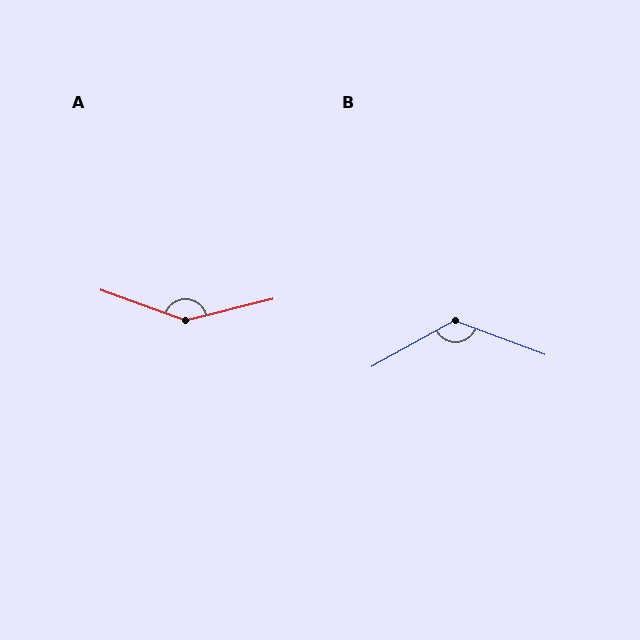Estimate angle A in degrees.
Approximately 146 degrees.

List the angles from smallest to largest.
B (131°), A (146°).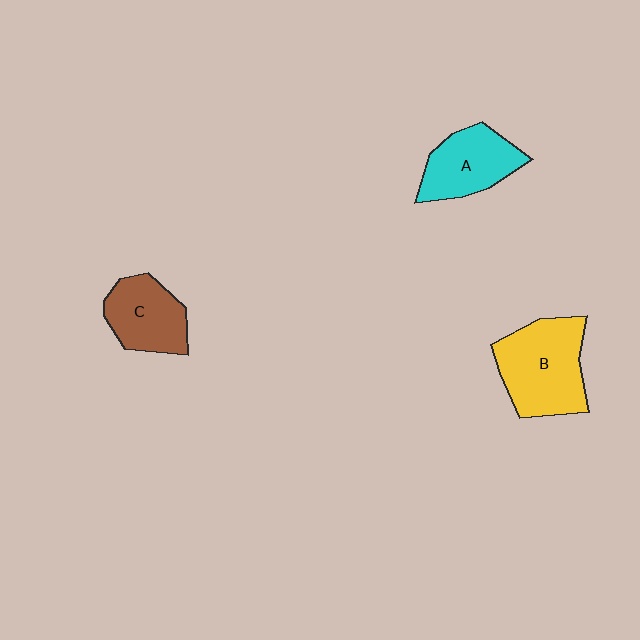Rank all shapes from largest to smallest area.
From largest to smallest: B (yellow), A (cyan), C (brown).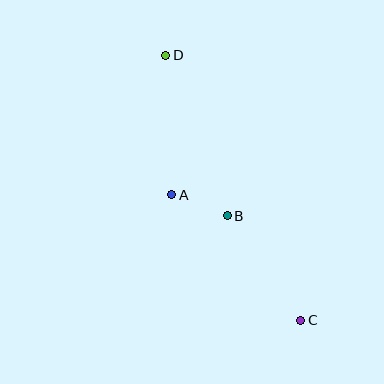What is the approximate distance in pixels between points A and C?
The distance between A and C is approximately 180 pixels.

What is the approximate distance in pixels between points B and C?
The distance between B and C is approximately 128 pixels.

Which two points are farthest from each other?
Points C and D are farthest from each other.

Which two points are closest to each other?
Points A and B are closest to each other.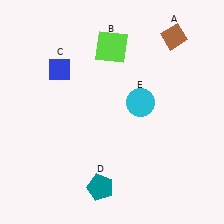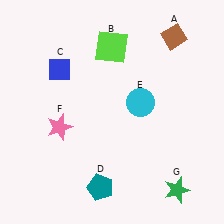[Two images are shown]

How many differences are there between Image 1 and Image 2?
There are 2 differences between the two images.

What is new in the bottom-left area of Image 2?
A pink star (F) was added in the bottom-left area of Image 2.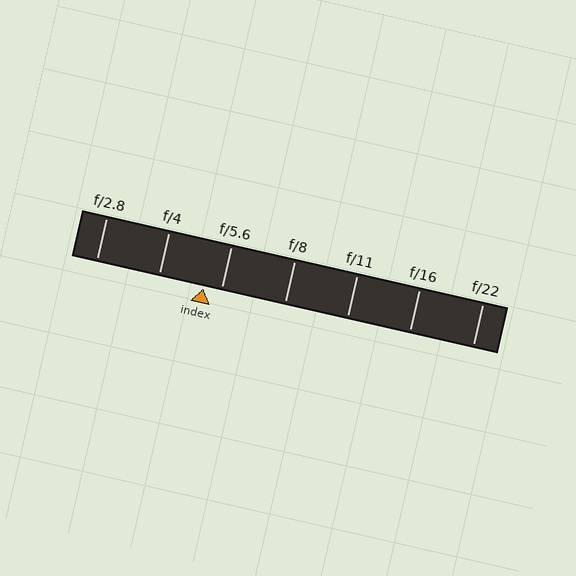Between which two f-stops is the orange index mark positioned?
The index mark is between f/4 and f/5.6.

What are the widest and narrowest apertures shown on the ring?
The widest aperture shown is f/2.8 and the narrowest is f/22.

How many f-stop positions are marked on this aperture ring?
There are 7 f-stop positions marked.